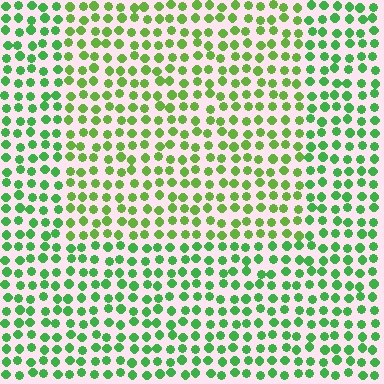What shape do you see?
I see a rectangle.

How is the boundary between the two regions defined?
The boundary is defined purely by a slight shift in hue (about 26 degrees). Spacing, size, and orientation are identical on both sides.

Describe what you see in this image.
The image is filled with small green elements in a uniform arrangement. A rectangle-shaped region is visible where the elements are tinted to a slightly different hue, forming a subtle color boundary.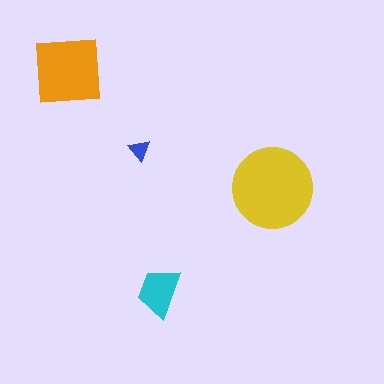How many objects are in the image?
There are 4 objects in the image.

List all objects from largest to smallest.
The yellow circle, the orange square, the cyan trapezoid, the blue triangle.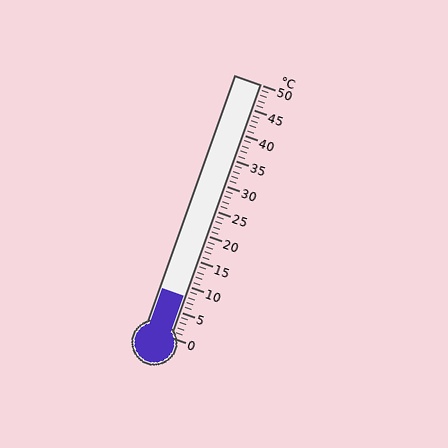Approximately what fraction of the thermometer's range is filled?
The thermometer is filled to approximately 15% of its range.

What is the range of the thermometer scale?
The thermometer scale ranges from 0°C to 50°C.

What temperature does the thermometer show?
The thermometer shows approximately 8°C.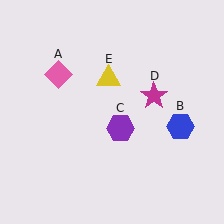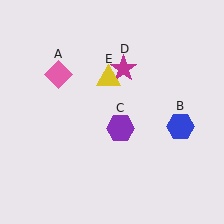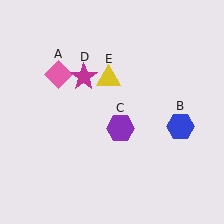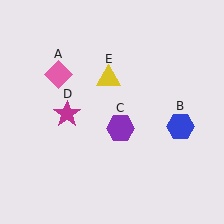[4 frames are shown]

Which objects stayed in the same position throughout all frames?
Pink diamond (object A) and blue hexagon (object B) and purple hexagon (object C) and yellow triangle (object E) remained stationary.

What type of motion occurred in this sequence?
The magenta star (object D) rotated counterclockwise around the center of the scene.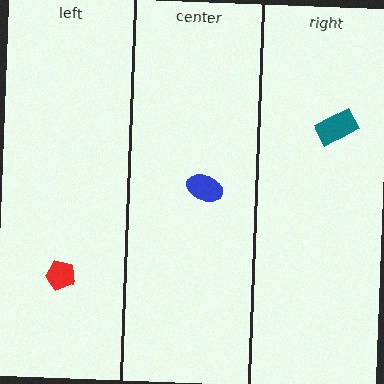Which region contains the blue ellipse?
The center region.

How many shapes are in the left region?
1.